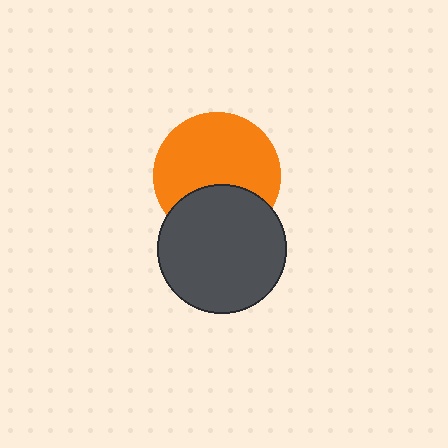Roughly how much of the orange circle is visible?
Most of it is visible (roughly 68%).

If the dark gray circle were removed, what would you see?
You would see the complete orange circle.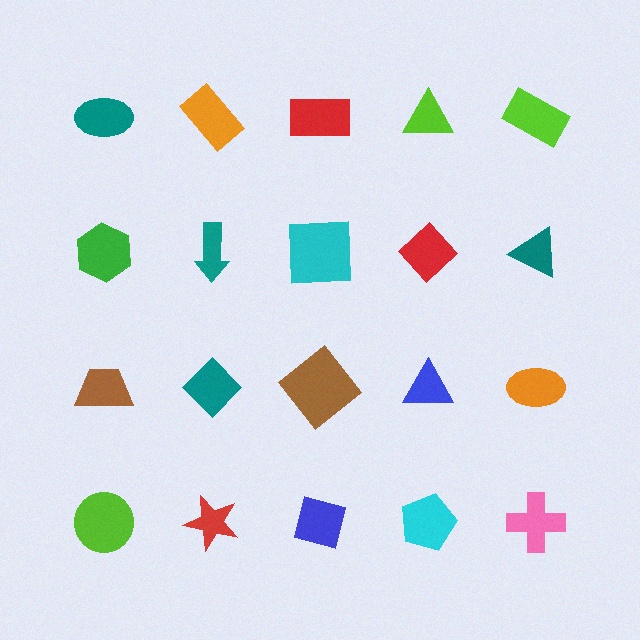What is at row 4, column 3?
A blue square.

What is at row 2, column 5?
A teal triangle.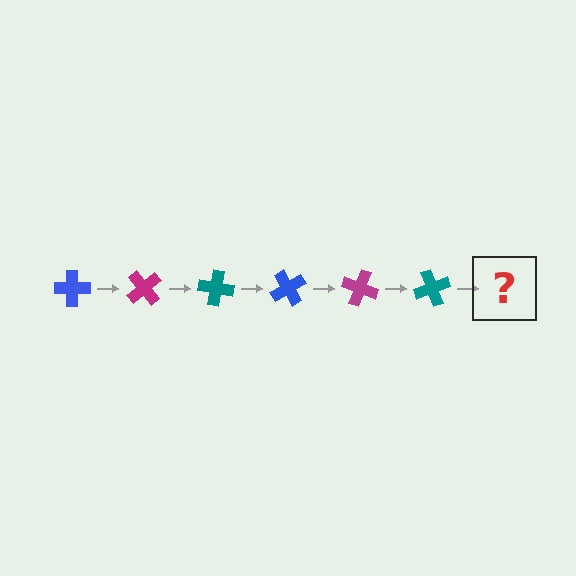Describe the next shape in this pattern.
It should be a blue cross, rotated 300 degrees from the start.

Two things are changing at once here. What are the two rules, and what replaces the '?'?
The two rules are that it rotates 50 degrees each step and the color cycles through blue, magenta, and teal. The '?' should be a blue cross, rotated 300 degrees from the start.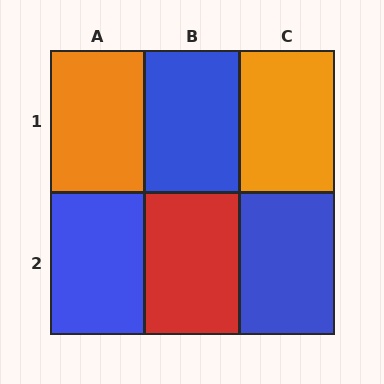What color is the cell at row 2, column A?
Blue.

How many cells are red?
1 cell is red.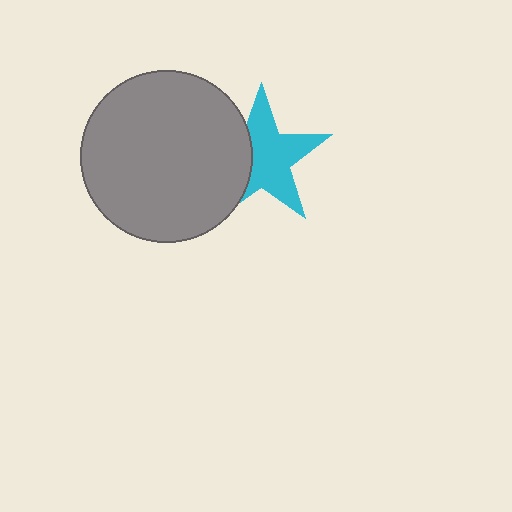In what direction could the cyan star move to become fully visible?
The cyan star could move right. That would shift it out from behind the gray circle entirely.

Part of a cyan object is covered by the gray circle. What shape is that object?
It is a star.